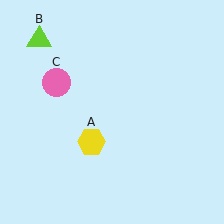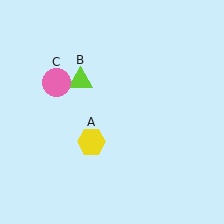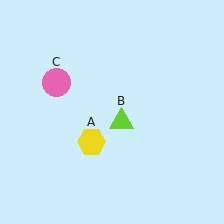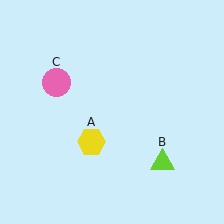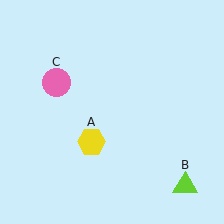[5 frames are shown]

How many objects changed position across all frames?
1 object changed position: lime triangle (object B).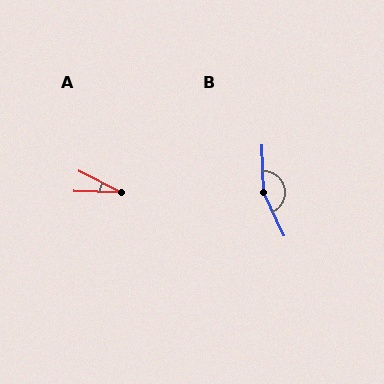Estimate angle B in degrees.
Approximately 157 degrees.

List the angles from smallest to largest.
A (26°), B (157°).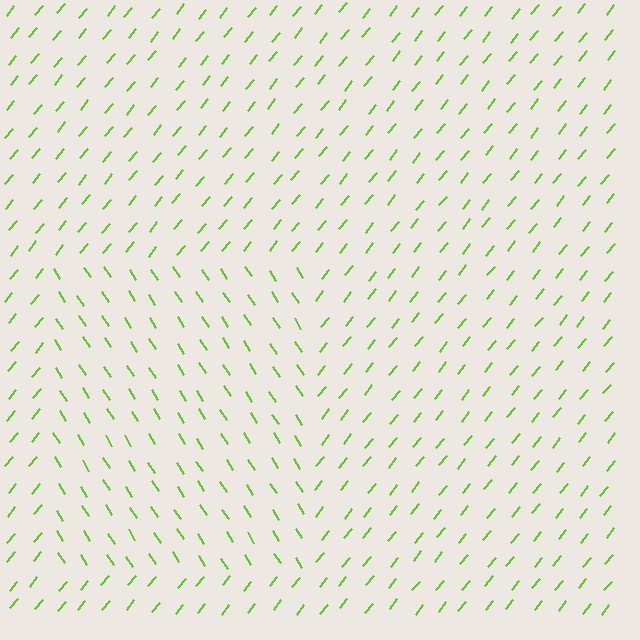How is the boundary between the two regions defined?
The boundary is defined purely by a change in line orientation (approximately 72 degrees difference). All lines are the same color and thickness.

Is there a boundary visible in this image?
Yes, there is a texture boundary formed by a change in line orientation.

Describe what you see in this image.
The image is filled with small lime line segments. A rectangle region in the image has lines oriented differently from the surrounding lines, creating a visible texture boundary.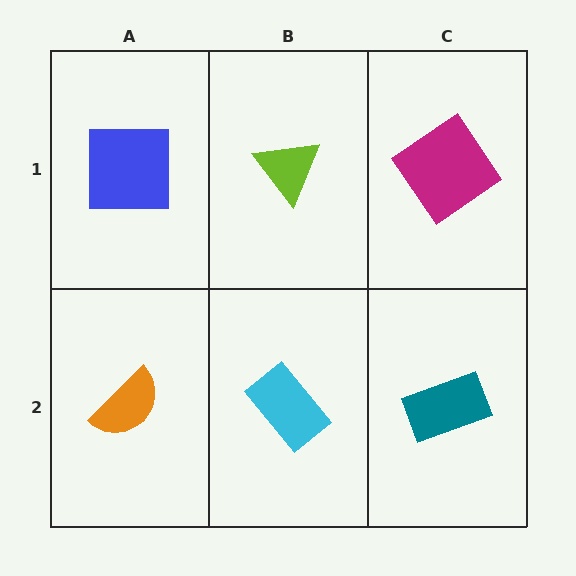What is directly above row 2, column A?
A blue square.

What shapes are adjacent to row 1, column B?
A cyan rectangle (row 2, column B), a blue square (row 1, column A), a magenta diamond (row 1, column C).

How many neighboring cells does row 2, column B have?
3.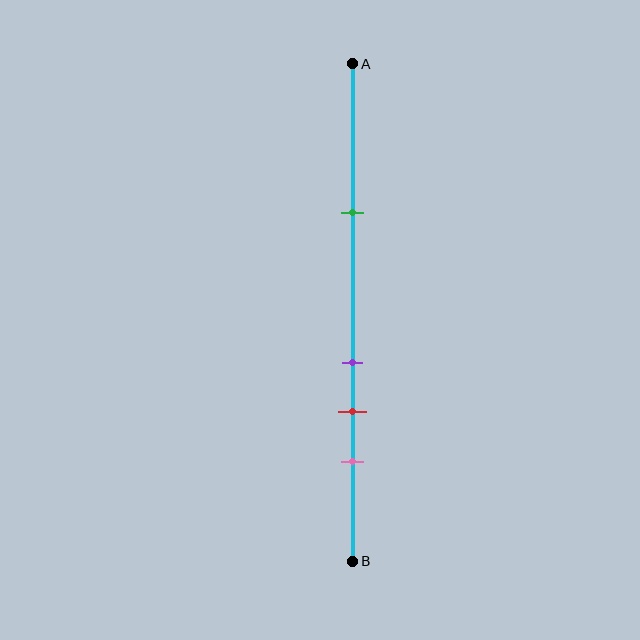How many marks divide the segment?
There are 4 marks dividing the segment.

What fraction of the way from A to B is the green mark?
The green mark is approximately 30% (0.3) of the way from A to B.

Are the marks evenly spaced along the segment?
No, the marks are not evenly spaced.